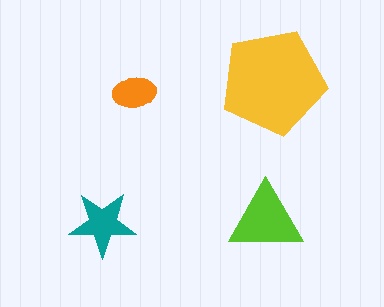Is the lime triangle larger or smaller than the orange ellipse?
Larger.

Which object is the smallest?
The orange ellipse.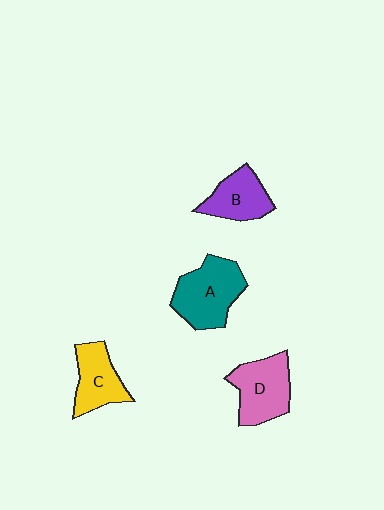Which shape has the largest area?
Shape A (teal).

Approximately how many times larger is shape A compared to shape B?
Approximately 1.5 times.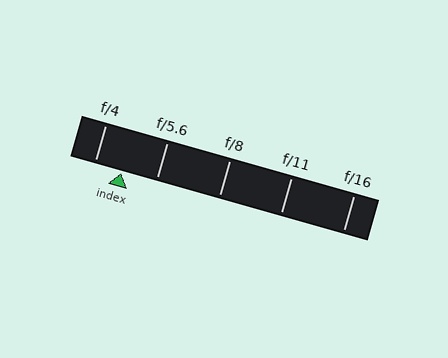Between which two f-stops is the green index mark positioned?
The index mark is between f/4 and f/5.6.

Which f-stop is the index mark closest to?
The index mark is closest to f/4.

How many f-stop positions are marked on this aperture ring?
There are 5 f-stop positions marked.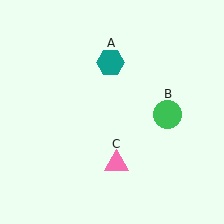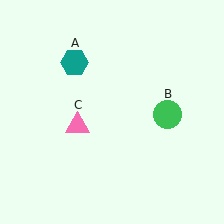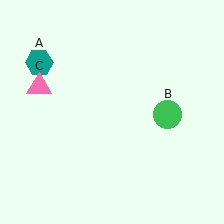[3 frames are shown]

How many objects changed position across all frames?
2 objects changed position: teal hexagon (object A), pink triangle (object C).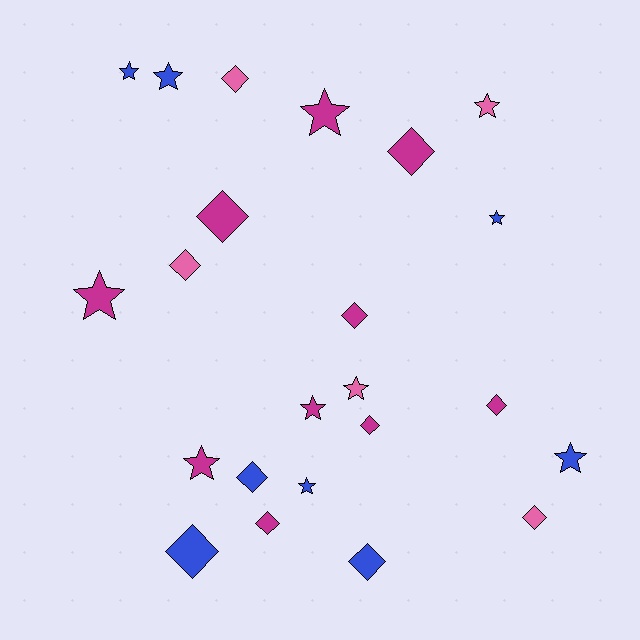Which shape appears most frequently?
Diamond, with 12 objects.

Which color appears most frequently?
Magenta, with 10 objects.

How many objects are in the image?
There are 23 objects.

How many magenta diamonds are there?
There are 6 magenta diamonds.